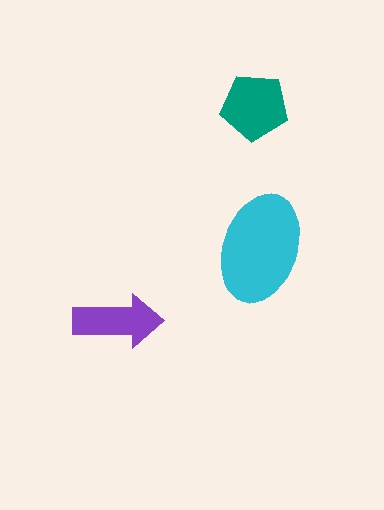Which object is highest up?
The teal pentagon is topmost.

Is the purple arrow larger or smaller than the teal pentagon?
Smaller.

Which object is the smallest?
The purple arrow.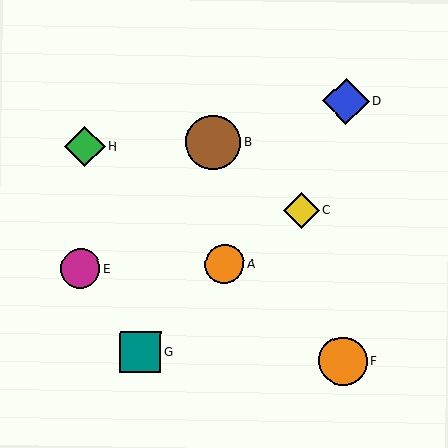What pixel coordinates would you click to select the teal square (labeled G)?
Click at (140, 352) to select the teal square G.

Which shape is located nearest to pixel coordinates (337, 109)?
The blue diamond (labeled D) at (346, 101) is nearest to that location.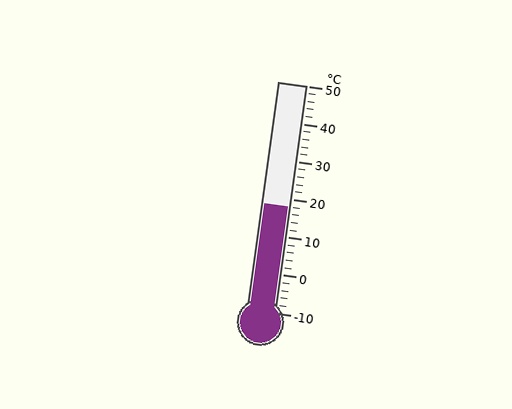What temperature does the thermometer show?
The thermometer shows approximately 18°C.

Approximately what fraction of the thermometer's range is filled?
The thermometer is filled to approximately 45% of its range.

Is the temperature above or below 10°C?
The temperature is above 10°C.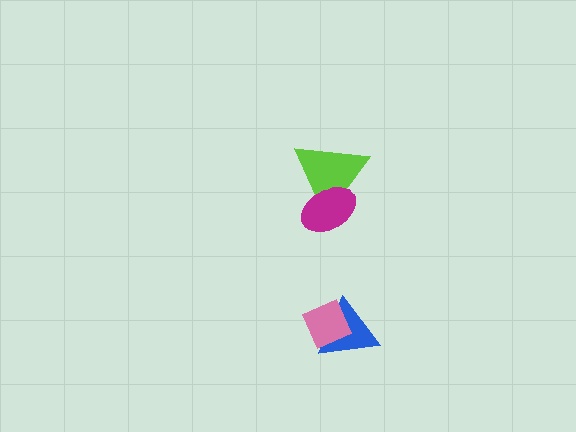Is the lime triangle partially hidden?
Yes, it is partially covered by another shape.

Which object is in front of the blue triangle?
The pink diamond is in front of the blue triangle.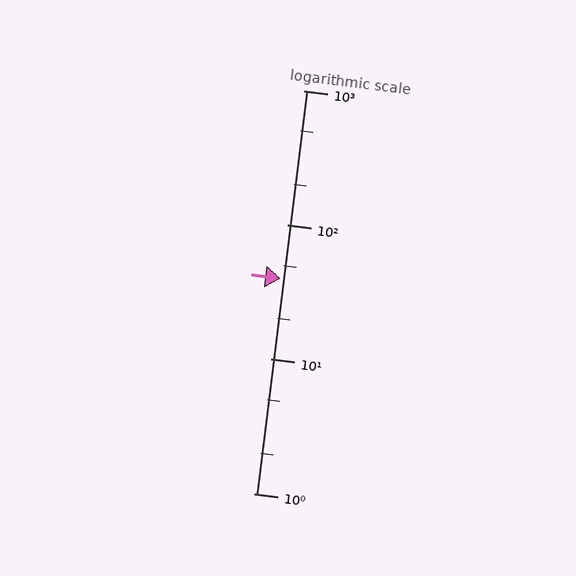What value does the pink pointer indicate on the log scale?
The pointer indicates approximately 40.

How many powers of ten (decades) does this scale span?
The scale spans 3 decades, from 1 to 1000.